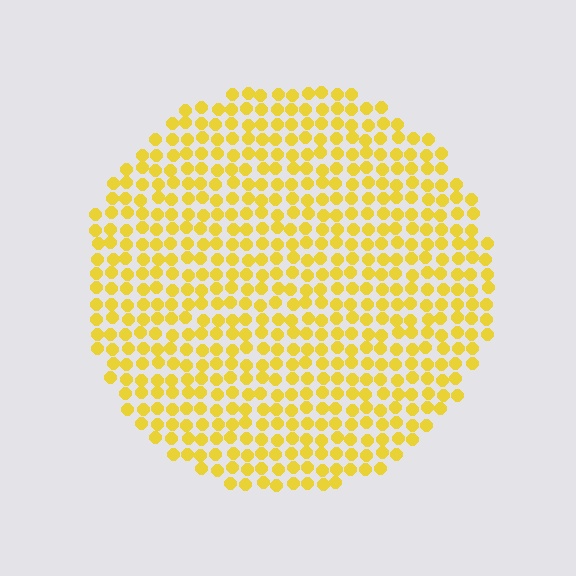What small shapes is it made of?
It is made of small circles.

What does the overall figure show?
The overall figure shows a circle.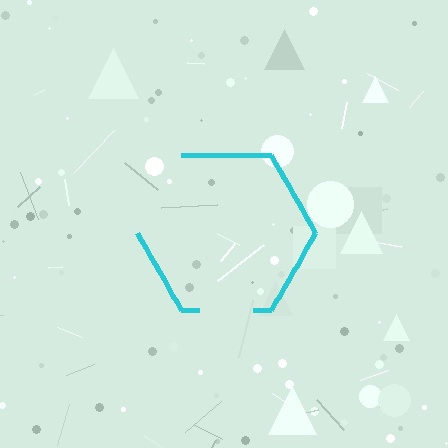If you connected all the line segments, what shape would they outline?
They would outline a hexagon.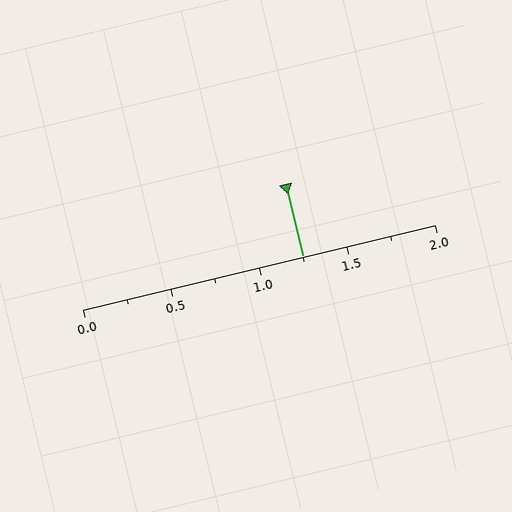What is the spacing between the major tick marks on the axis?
The major ticks are spaced 0.5 apart.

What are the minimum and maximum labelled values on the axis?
The axis runs from 0.0 to 2.0.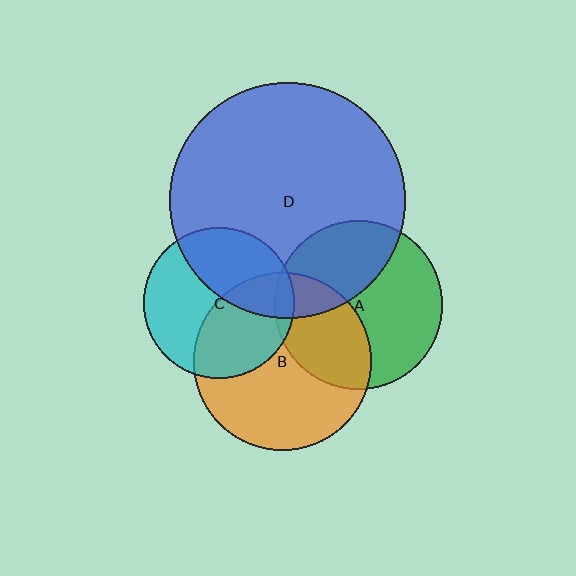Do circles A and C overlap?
Yes.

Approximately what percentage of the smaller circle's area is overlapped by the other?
Approximately 5%.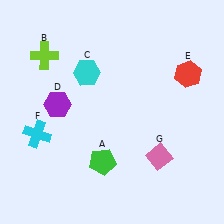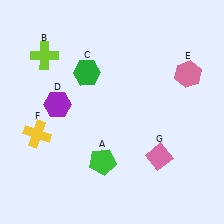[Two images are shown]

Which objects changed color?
C changed from cyan to green. E changed from red to pink. F changed from cyan to yellow.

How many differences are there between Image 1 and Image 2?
There are 3 differences between the two images.